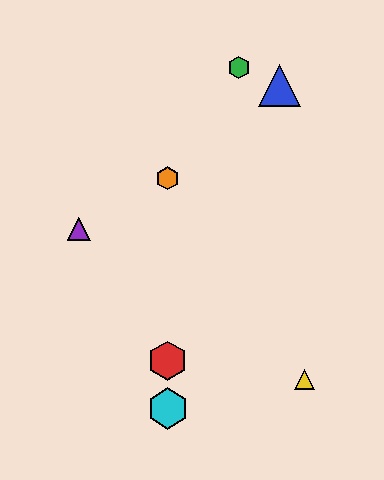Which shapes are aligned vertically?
The red hexagon, the orange hexagon, the cyan hexagon are aligned vertically.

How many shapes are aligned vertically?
3 shapes (the red hexagon, the orange hexagon, the cyan hexagon) are aligned vertically.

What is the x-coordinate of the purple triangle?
The purple triangle is at x≈79.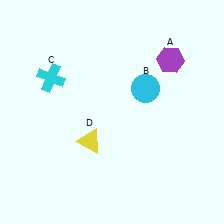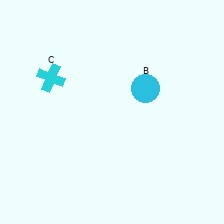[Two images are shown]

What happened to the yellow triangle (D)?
The yellow triangle (D) was removed in Image 2. It was in the bottom-left area of Image 1.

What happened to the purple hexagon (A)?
The purple hexagon (A) was removed in Image 2. It was in the top-right area of Image 1.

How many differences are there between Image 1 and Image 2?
There are 2 differences between the two images.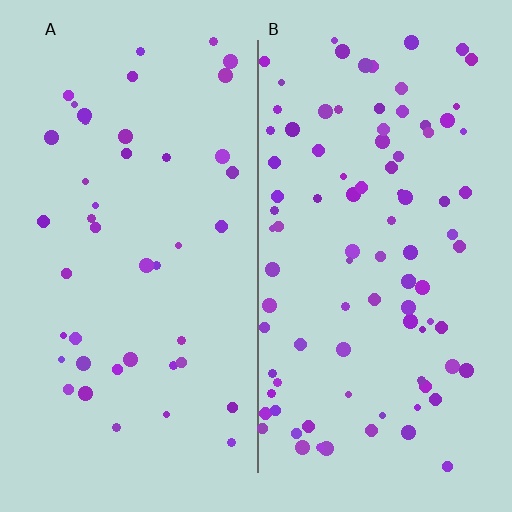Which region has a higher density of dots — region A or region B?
B (the right).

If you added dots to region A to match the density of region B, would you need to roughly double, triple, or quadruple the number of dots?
Approximately double.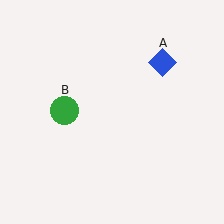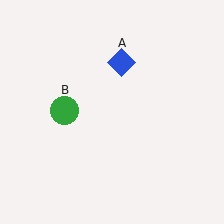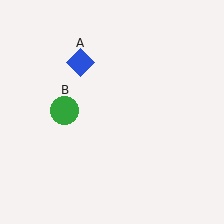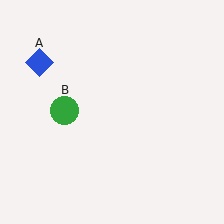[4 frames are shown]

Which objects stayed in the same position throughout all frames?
Green circle (object B) remained stationary.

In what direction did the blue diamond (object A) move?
The blue diamond (object A) moved left.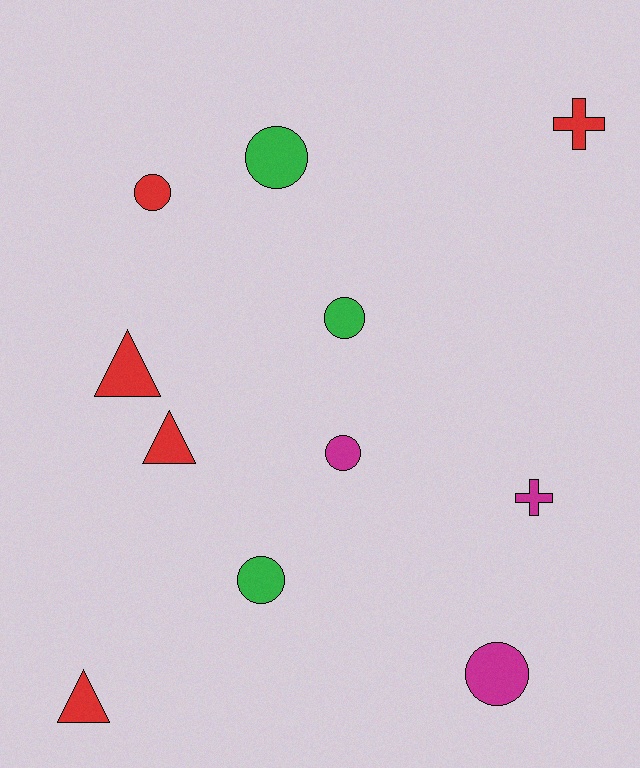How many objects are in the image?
There are 11 objects.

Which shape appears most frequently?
Circle, with 6 objects.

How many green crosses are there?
There are no green crosses.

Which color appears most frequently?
Red, with 5 objects.